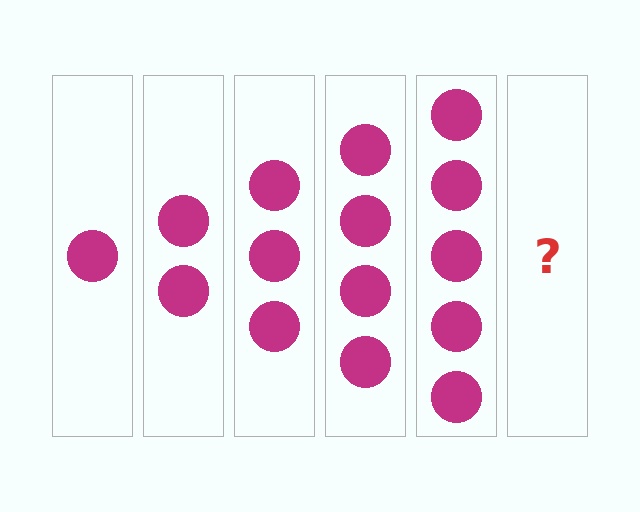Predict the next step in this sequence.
The next step is 6 circles.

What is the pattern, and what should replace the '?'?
The pattern is that each step adds one more circle. The '?' should be 6 circles.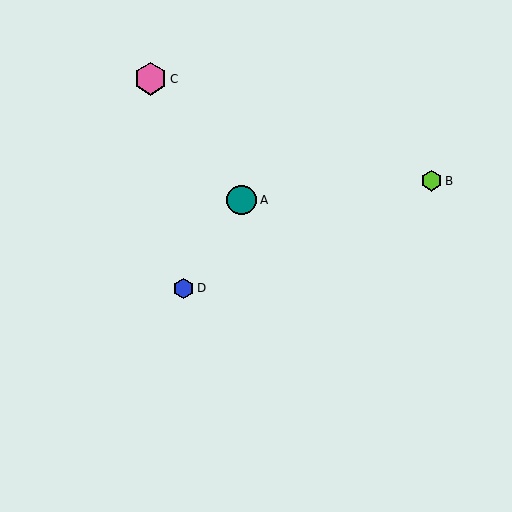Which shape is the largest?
The pink hexagon (labeled C) is the largest.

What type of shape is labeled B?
Shape B is a lime hexagon.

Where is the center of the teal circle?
The center of the teal circle is at (242, 200).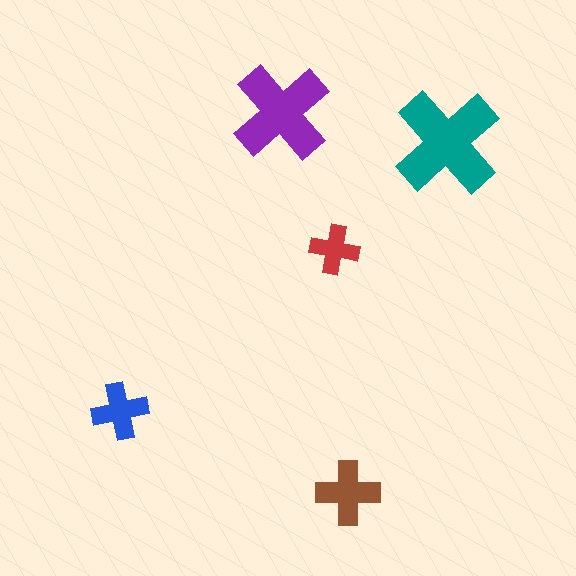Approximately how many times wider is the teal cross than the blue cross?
About 2 times wider.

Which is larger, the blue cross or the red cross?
The blue one.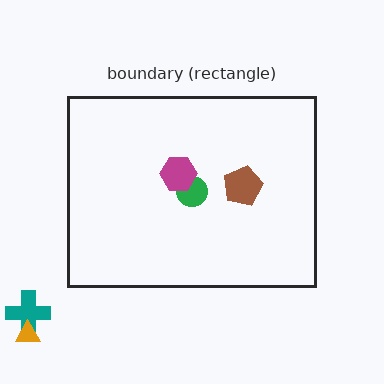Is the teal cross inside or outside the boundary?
Outside.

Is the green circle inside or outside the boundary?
Inside.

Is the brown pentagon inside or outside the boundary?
Inside.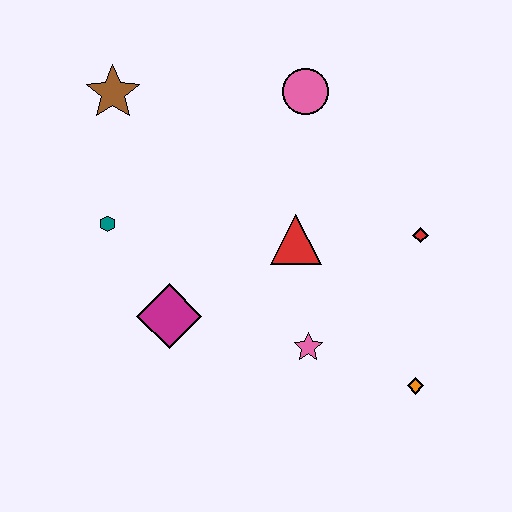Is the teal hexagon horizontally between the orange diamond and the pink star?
No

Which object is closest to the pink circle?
The red triangle is closest to the pink circle.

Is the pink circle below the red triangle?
No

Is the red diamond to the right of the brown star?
Yes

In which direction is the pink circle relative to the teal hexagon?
The pink circle is to the right of the teal hexagon.